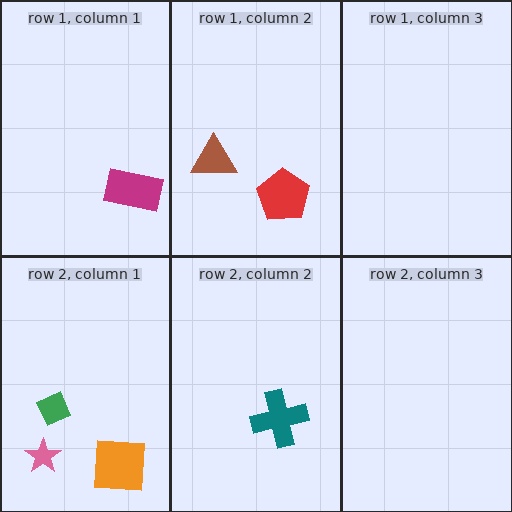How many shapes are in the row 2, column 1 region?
3.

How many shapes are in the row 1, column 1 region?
1.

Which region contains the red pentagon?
The row 1, column 2 region.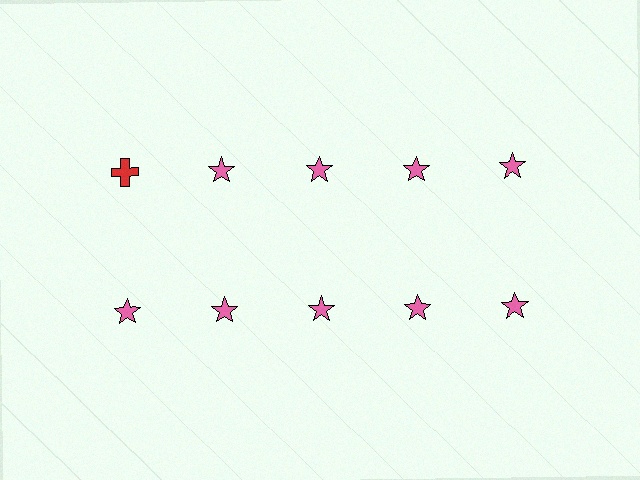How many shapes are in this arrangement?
There are 10 shapes arranged in a grid pattern.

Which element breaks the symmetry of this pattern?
The red cross in the top row, leftmost column breaks the symmetry. All other shapes are pink stars.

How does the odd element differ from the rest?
It differs in both color (red instead of pink) and shape (cross instead of star).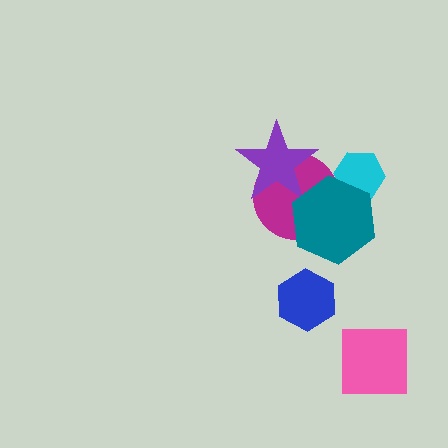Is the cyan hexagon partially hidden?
Yes, it is partially covered by another shape.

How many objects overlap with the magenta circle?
2 objects overlap with the magenta circle.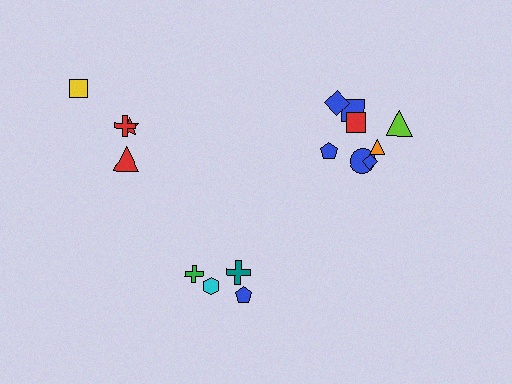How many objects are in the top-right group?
There are 8 objects.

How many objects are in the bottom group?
There are 4 objects.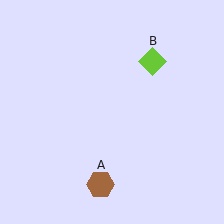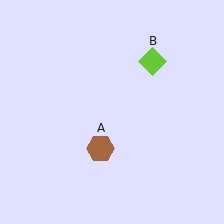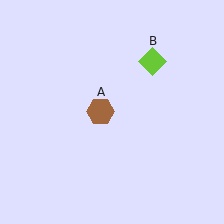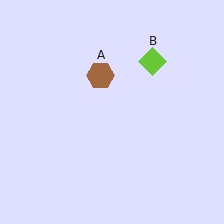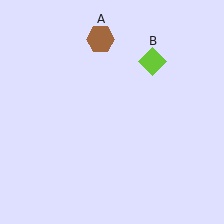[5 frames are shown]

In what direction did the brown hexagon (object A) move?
The brown hexagon (object A) moved up.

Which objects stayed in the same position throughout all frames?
Lime diamond (object B) remained stationary.